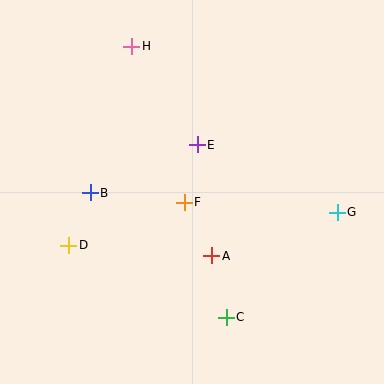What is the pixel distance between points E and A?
The distance between E and A is 112 pixels.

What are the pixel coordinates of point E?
Point E is at (197, 145).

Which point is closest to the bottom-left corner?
Point D is closest to the bottom-left corner.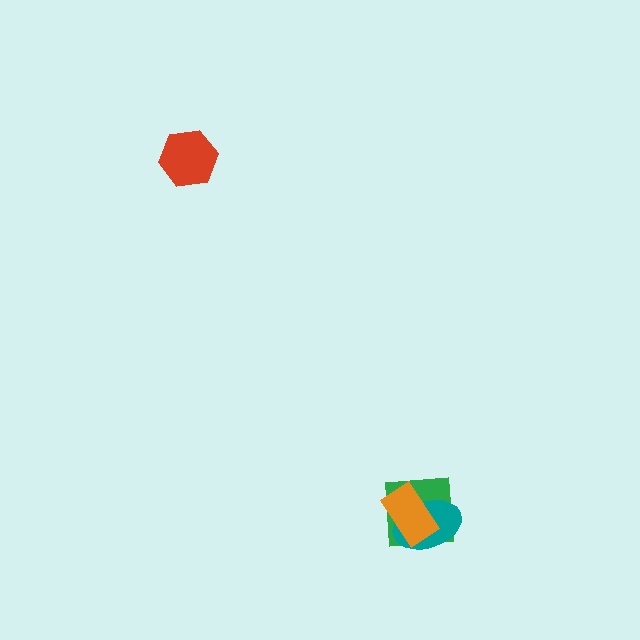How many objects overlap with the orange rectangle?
2 objects overlap with the orange rectangle.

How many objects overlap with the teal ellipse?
2 objects overlap with the teal ellipse.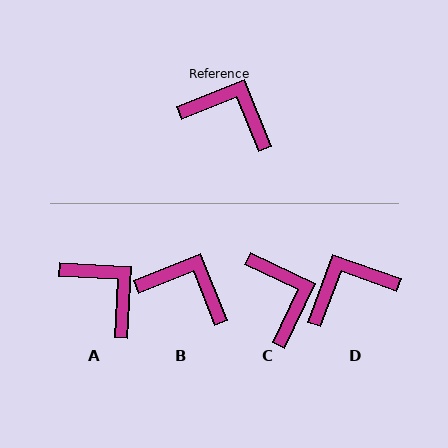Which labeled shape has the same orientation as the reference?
B.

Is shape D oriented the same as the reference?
No, it is off by about 48 degrees.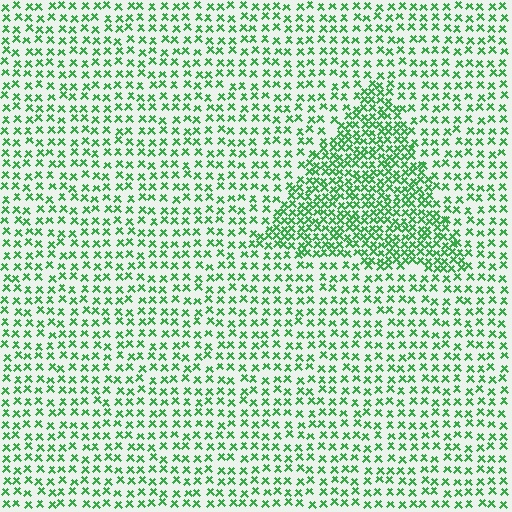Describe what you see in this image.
The image contains small green elements arranged at two different densities. A triangle-shaped region is visible where the elements are more densely packed than the surrounding area.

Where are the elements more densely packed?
The elements are more densely packed inside the triangle boundary.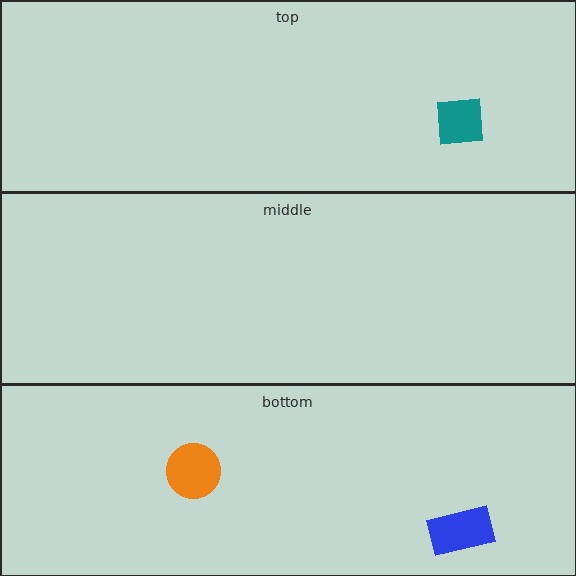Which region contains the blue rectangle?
The bottom region.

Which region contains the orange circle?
The bottom region.